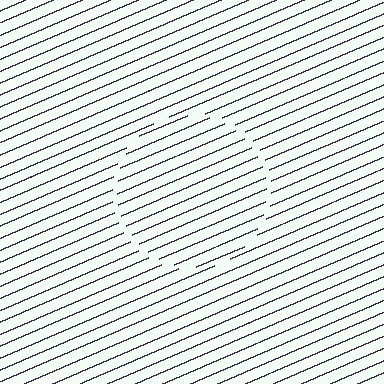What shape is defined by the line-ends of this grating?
An illusory circle. The interior of the shape contains the same grating, shifted by half a period — the contour is defined by the phase discontinuity where line-ends from the inner and outer gratings abut.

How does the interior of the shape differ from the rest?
The interior of the shape contains the same grating, shifted by half a period — the contour is defined by the phase discontinuity where line-ends from the inner and outer gratings abut.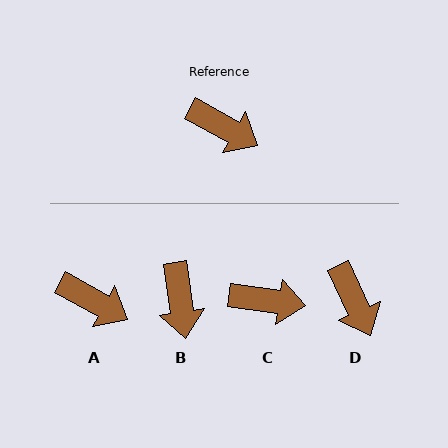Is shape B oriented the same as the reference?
No, it is off by about 53 degrees.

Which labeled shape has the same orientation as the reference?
A.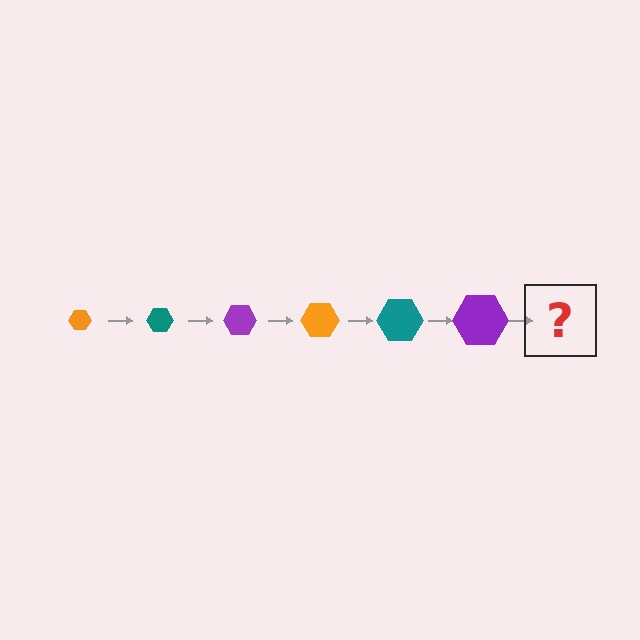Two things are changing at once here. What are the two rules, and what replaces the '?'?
The two rules are that the hexagon grows larger each step and the color cycles through orange, teal, and purple. The '?' should be an orange hexagon, larger than the previous one.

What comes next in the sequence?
The next element should be an orange hexagon, larger than the previous one.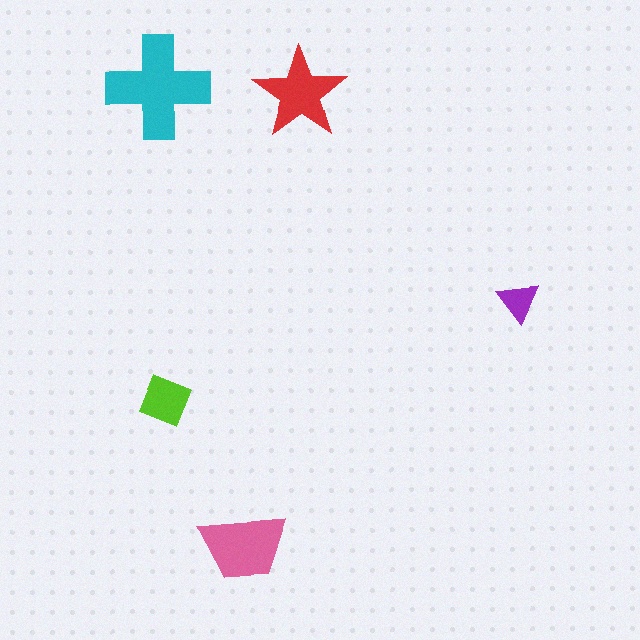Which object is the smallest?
The purple triangle.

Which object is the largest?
The cyan cross.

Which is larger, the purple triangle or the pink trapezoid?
The pink trapezoid.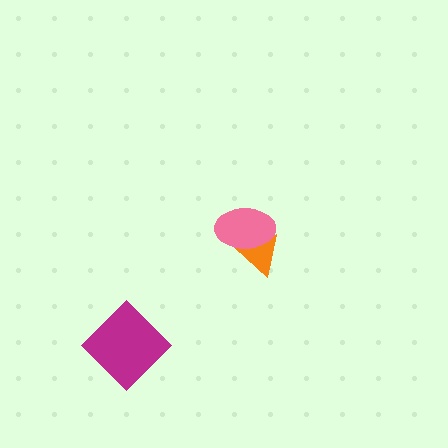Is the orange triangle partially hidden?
Yes, it is partially covered by another shape.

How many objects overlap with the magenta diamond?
0 objects overlap with the magenta diamond.